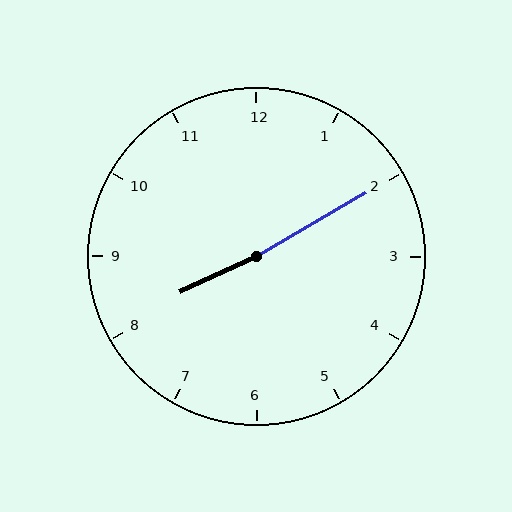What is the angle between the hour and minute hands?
Approximately 175 degrees.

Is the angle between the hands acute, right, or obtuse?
It is obtuse.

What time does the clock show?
8:10.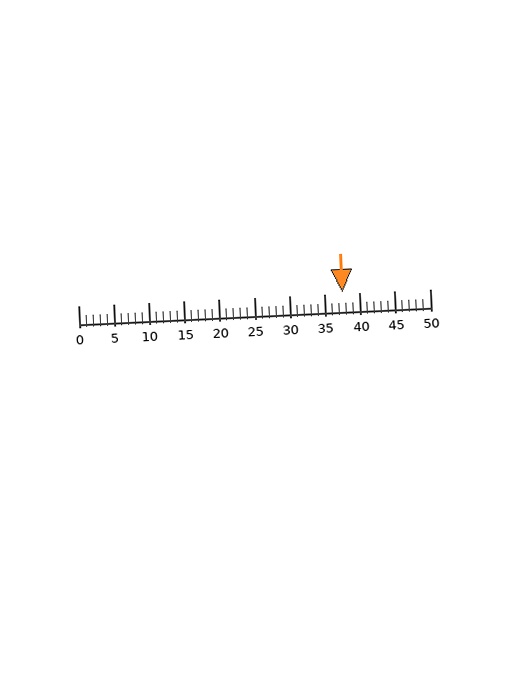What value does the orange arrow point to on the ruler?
The orange arrow points to approximately 38.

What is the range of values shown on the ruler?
The ruler shows values from 0 to 50.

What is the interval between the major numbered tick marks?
The major tick marks are spaced 5 units apart.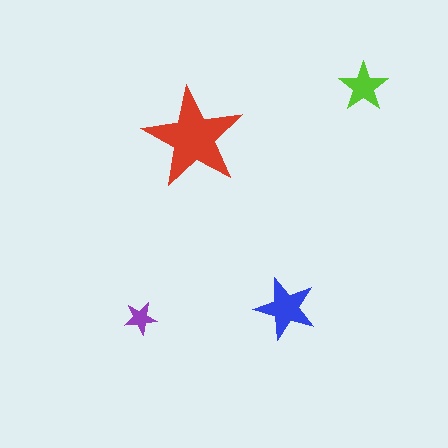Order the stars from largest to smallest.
the red one, the blue one, the lime one, the purple one.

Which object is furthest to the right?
The lime star is rightmost.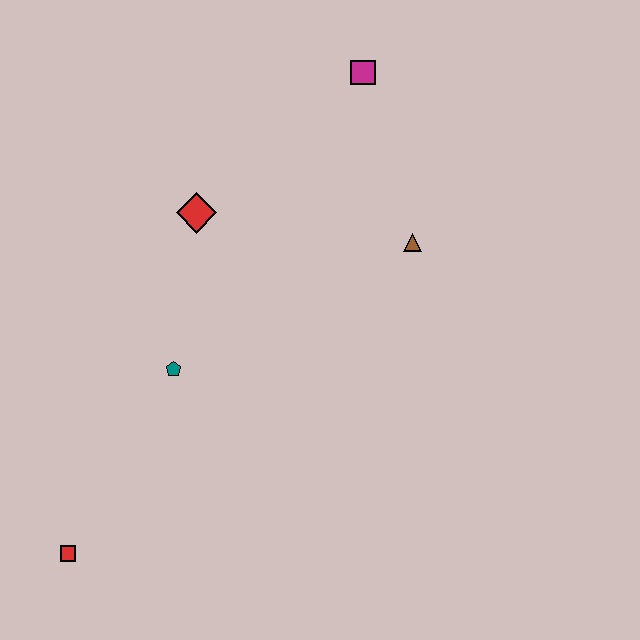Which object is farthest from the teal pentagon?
The magenta square is farthest from the teal pentagon.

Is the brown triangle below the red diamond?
Yes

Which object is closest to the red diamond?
The teal pentagon is closest to the red diamond.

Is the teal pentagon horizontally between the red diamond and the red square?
Yes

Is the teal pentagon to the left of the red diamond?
Yes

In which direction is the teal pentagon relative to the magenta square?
The teal pentagon is below the magenta square.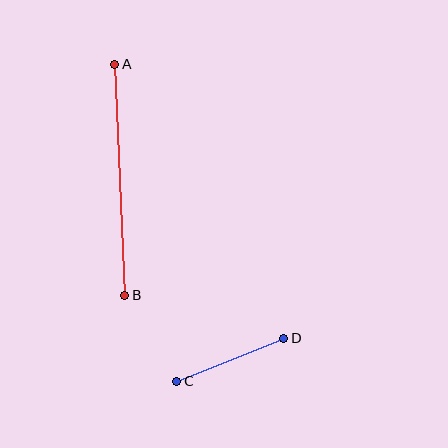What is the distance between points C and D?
The distance is approximately 115 pixels.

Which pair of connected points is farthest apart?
Points A and B are farthest apart.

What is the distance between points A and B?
The distance is approximately 231 pixels.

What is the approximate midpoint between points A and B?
The midpoint is at approximately (120, 180) pixels.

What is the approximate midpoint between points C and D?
The midpoint is at approximately (230, 360) pixels.